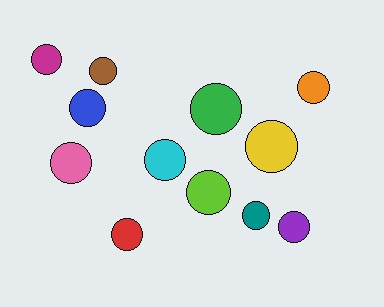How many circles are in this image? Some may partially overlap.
There are 12 circles.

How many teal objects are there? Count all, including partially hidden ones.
There is 1 teal object.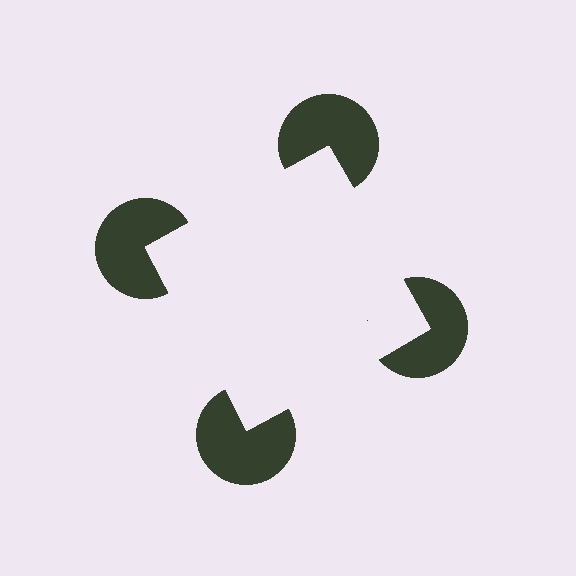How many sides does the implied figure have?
4 sides.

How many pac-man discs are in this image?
There are 4 — one at each vertex of the illusory square.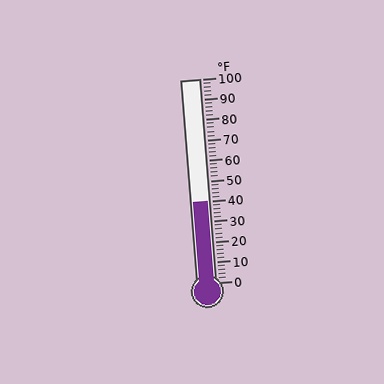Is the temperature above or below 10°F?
The temperature is above 10°F.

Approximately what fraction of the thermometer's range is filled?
The thermometer is filled to approximately 40% of its range.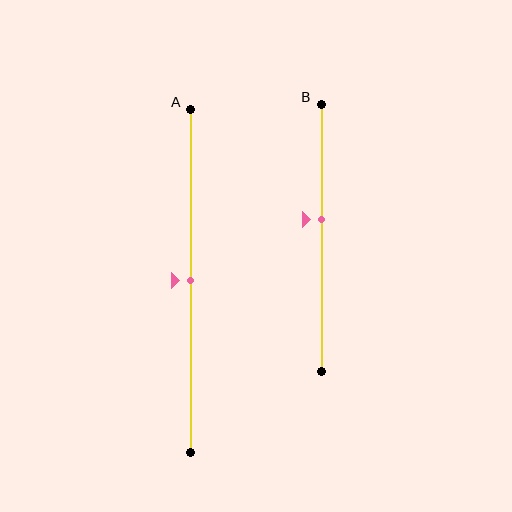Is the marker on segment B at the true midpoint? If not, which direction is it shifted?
No, the marker on segment B is shifted upward by about 7% of the segment length.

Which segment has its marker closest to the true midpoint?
Segment A has its marker closest to the true midpoint.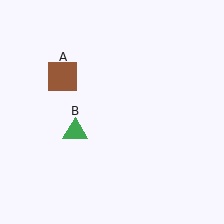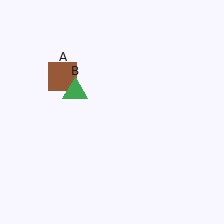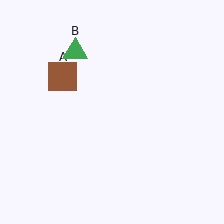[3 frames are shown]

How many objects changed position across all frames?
1 object changed position: green triangle (object B).